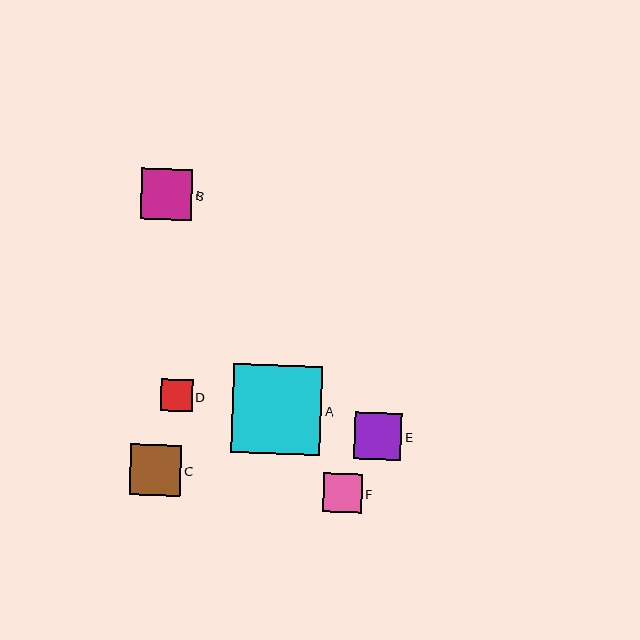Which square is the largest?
Square A is the largest with a size of approximately 89 pixels.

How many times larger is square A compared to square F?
Square A is approximately 2.3 times the size of square F.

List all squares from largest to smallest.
From largest to smallest: A, C, B, E, F, D.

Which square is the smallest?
Square D is the smallest with a size of approximately 31 pixels.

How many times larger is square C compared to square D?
Square C is approximately 1.6 times the size of square D.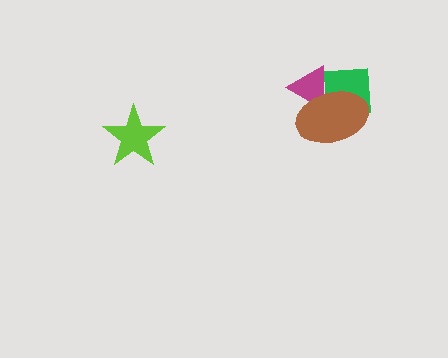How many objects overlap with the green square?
2 objects overlap with the green square.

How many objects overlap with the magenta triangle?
2 objects overlap with the magenta triangle.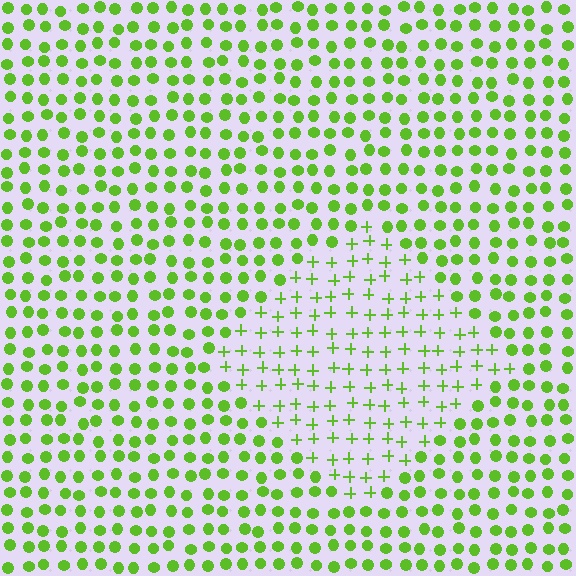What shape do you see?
I see a diamond.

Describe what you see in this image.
The image is filled with small lime elements arranged in a uniform grid. A diamond-shaped region contains plus signs, while the surrounding area contains circles. The boundary is defined purely by the change in element shape.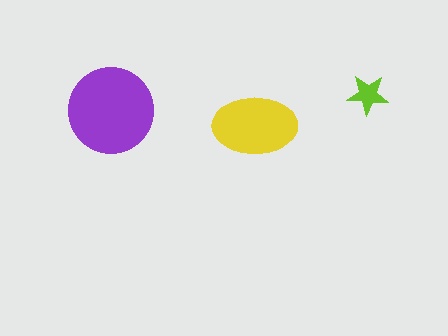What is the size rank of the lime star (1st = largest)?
3rd.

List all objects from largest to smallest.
The purple circle, the yellow ellipse, the lime star.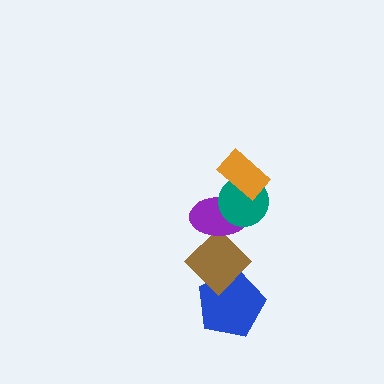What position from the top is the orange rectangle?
The orange rectangle is 1st from the top.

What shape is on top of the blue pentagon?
The brown diamond is on top of the blue pentagon.